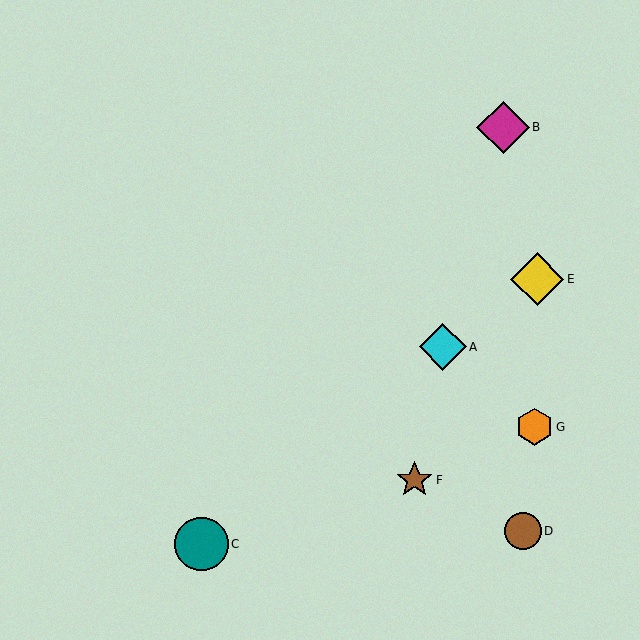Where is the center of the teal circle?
The center of the teal circle is at (201, 544).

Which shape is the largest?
The teal circle (labeled C) is the largest.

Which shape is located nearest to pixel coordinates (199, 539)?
The teal circle (labeled C) at (201, 544) is nearest to that location.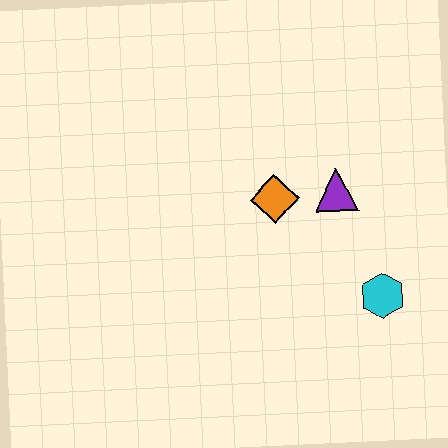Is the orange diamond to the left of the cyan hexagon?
Yes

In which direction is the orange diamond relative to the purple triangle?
The orange diamond is to the left of the purple triangle.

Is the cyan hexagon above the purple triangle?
No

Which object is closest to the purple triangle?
The orange diamond is closest to the purple triangle.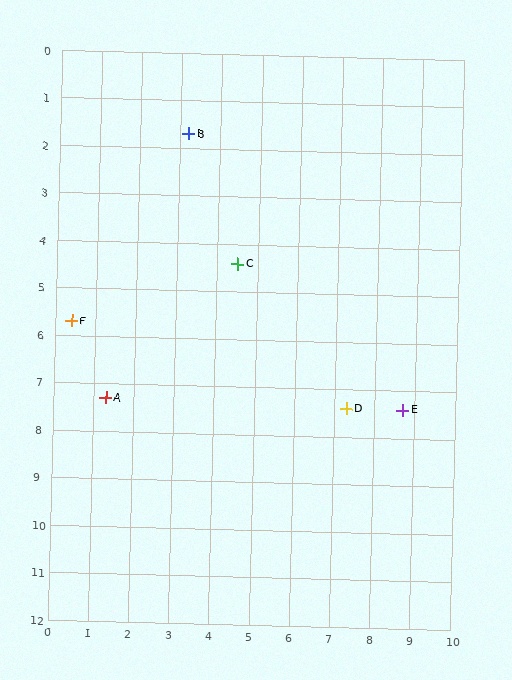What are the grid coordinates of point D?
Point D is at approximately (7.3, 7.4).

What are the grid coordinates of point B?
Point B is at approximately (3.2, 1.7).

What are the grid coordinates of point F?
Point F is at approximately (0.4, 5.7).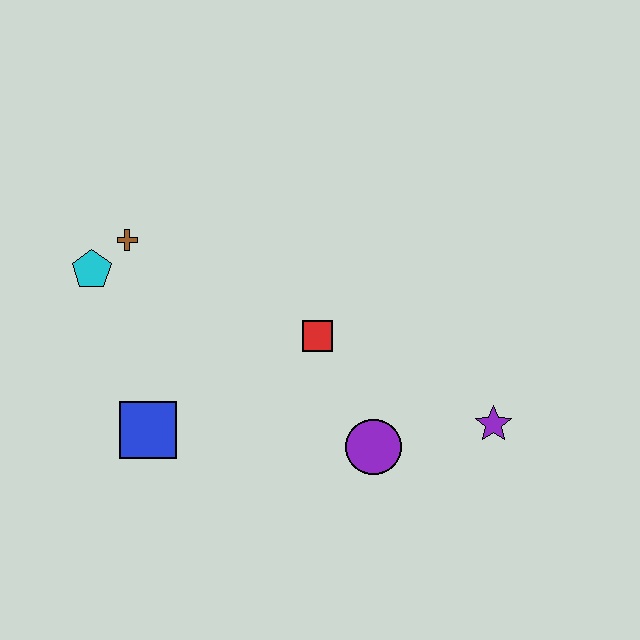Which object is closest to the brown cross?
The cyan pentagon is closest to the brown cross.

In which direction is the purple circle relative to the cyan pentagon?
The purple circle is to the right of the cyan pentagon.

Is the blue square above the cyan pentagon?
No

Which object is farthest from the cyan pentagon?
The purple star is farthest from the cyan pentagon.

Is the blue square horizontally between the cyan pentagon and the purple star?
Yes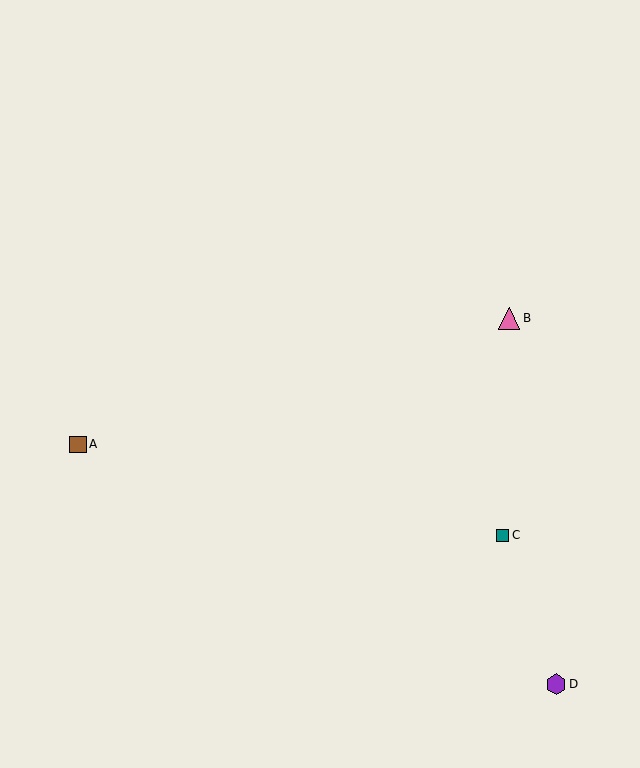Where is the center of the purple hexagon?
The center of the purple hexagon is at (556, 684).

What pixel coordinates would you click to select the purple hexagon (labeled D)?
Click at (556, 684) to select the purple hexagon D.